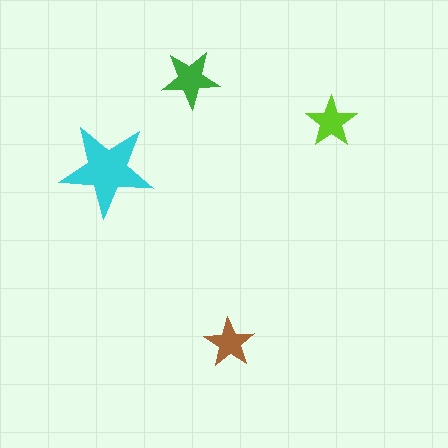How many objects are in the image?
There are 4 objects in the image.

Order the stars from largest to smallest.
the cyan one, the green one, the lime one, the brown one.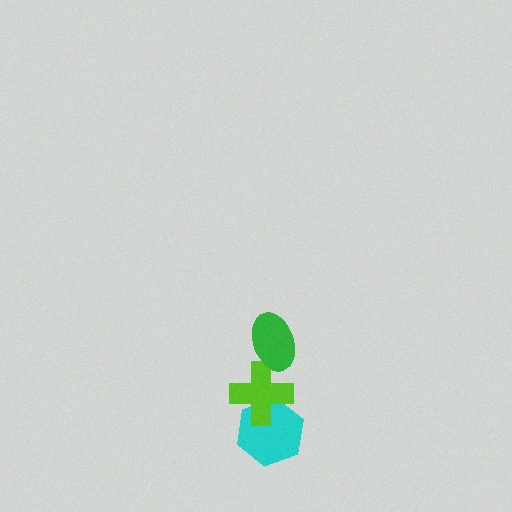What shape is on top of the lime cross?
The green ellipse is on top of the lime cross.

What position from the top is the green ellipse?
The green ellipse is 1st from the top.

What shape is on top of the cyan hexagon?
The lime cross is on top of the cyan hexagon.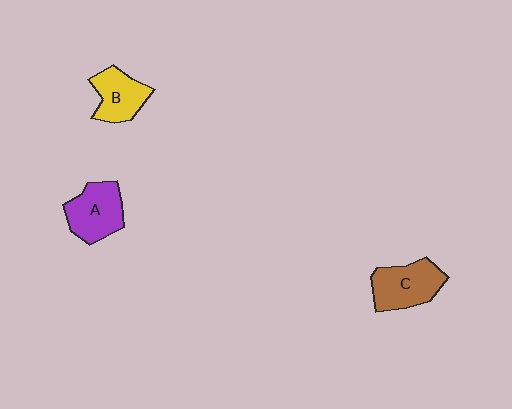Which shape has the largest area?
Shape C (brown).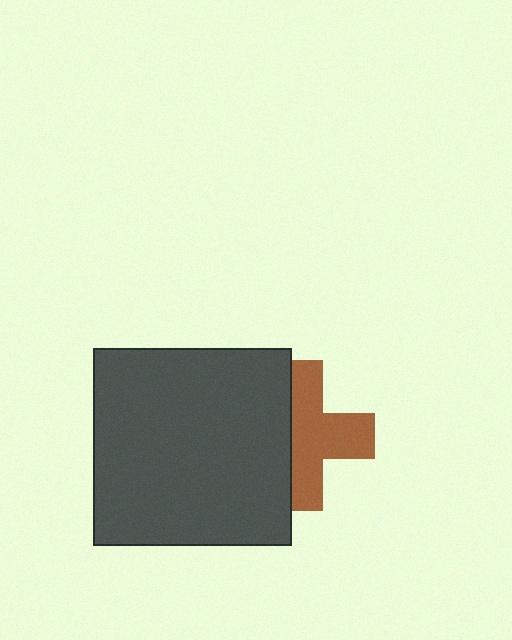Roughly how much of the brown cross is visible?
About half of it is visible (roughly 61%).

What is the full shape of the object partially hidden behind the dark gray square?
The partially hidden object is a brown cross.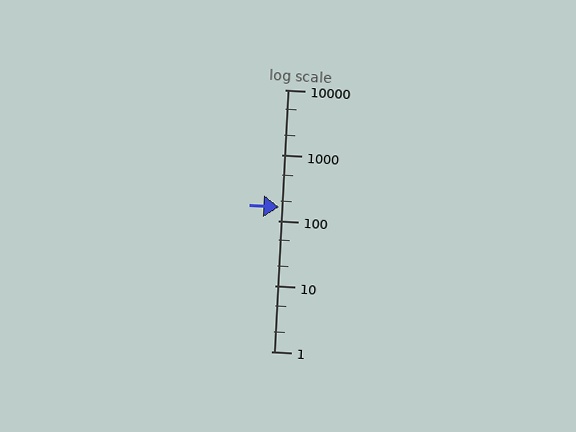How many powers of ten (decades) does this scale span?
The scale spans 4 decades, from 1 to 10000.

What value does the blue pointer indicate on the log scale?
The pointer indicates approximately 160.